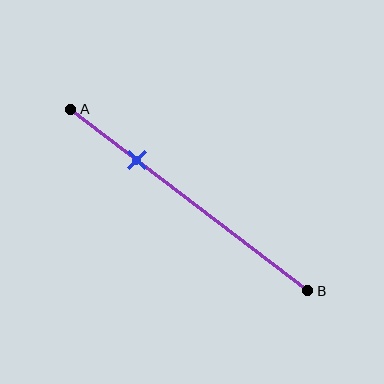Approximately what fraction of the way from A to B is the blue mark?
The blue mark is approximately 30% of the way from A to B.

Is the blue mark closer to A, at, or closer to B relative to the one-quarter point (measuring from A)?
The blue mark is approximately at the one-quarter point of segment AB.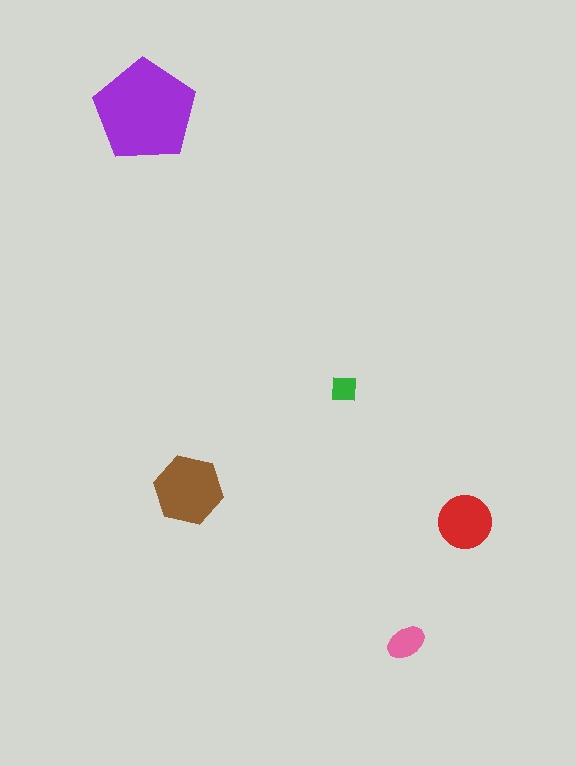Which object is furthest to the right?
The red circle is rightmost.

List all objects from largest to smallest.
The purple pentagon, the brown hexagon, the red circle, the pink ellipse, the green square.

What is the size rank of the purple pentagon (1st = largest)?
1st.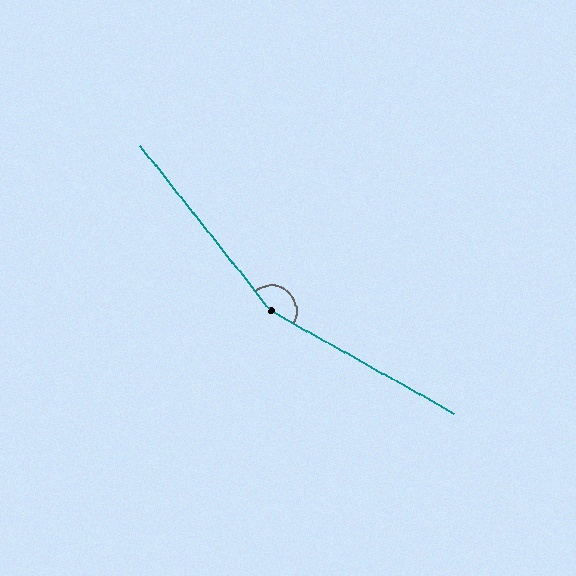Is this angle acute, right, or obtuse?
It is obtuse.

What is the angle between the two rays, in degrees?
Approximately 157 degrees.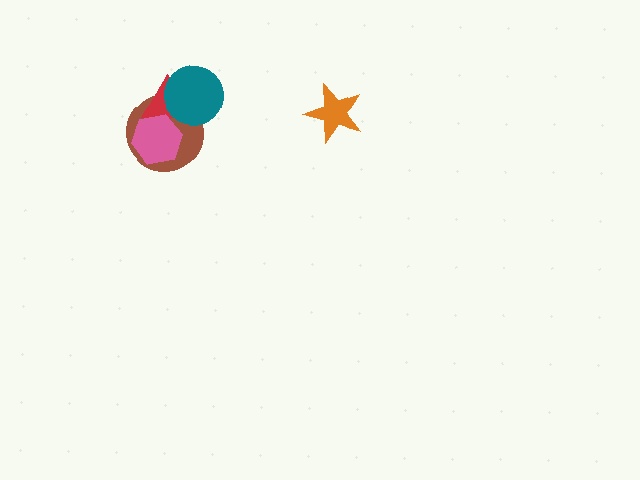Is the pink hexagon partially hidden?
No, no other shape covers it.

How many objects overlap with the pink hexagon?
2 objects overlap with the pink hexagon.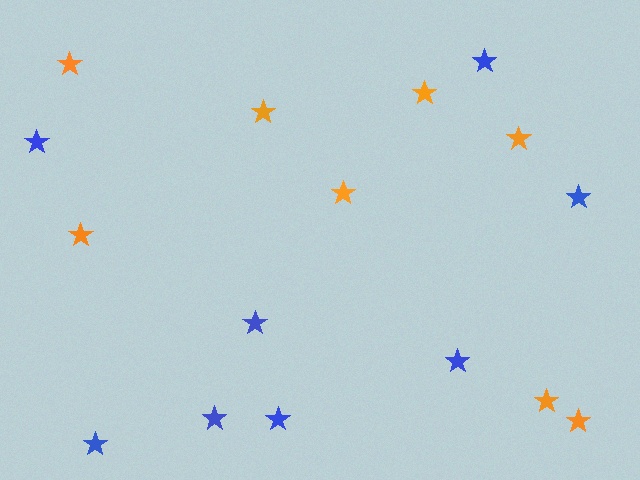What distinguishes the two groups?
There are 2 groups: one group of orange stars (8) and one group of blue stars (8).